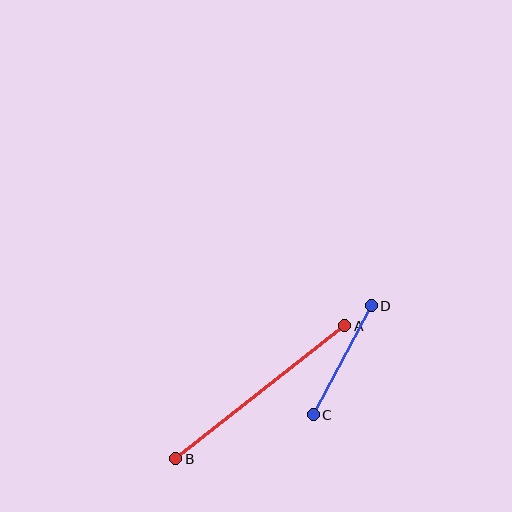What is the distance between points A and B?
The distance is approximately 215 pixels.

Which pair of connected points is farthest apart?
Points A and B are farthest apart.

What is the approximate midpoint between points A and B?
The midpoint is at approximately (260, 392) pixels.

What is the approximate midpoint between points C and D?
The midpoint is at approximately (342, 360) pixels.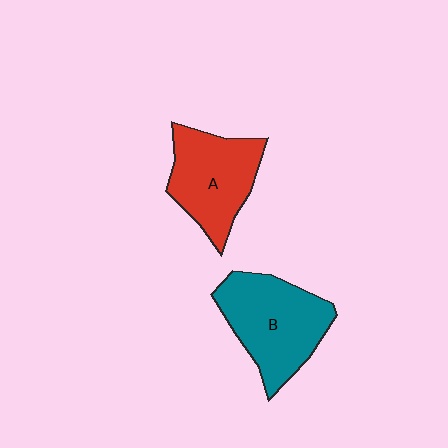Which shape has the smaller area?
Shape A (red).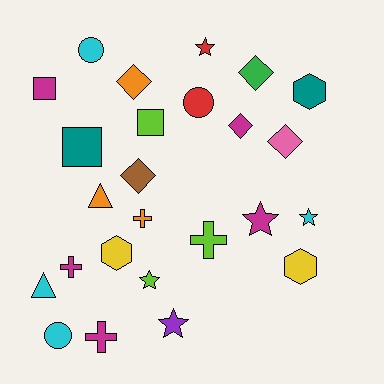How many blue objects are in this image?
There are no blue objects.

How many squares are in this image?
There are 3 squares.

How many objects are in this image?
There are 25 objects.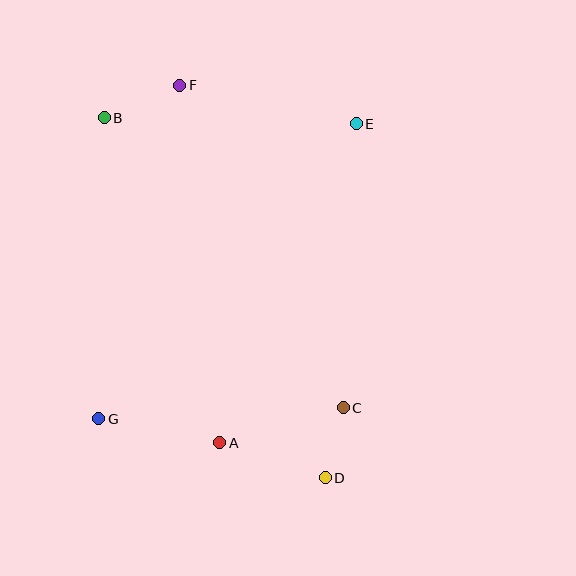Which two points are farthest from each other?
Points B and D are farthest from each other.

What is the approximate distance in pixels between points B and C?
The distance between B and C is approximately 376 pixels.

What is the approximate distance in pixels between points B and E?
The distance between B and E is approximately 252 pixels.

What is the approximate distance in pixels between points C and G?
The distance between C and G is approximately 245 pixels.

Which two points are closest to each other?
Points C and D are closest to each other.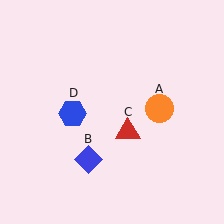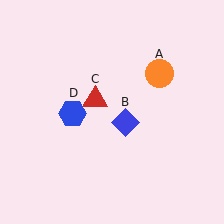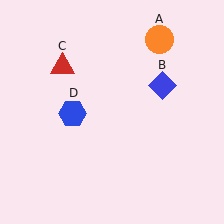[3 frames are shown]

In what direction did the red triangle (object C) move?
The red triangle (object C) moved up and to the left.